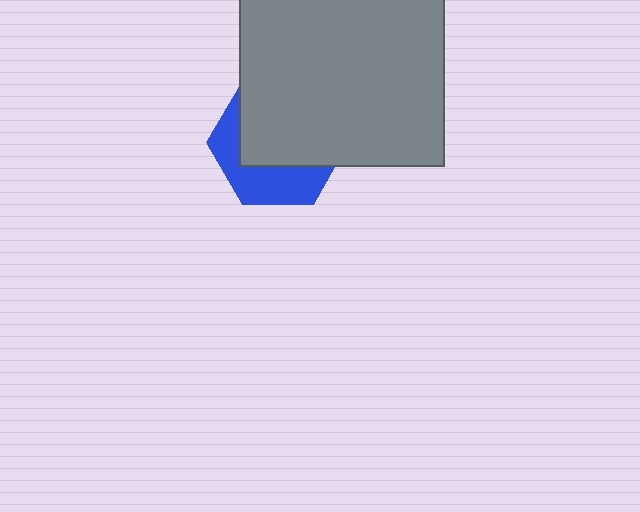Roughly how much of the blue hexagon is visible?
A small part of it is visible (roughly 39%).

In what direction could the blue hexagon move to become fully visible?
The blue hexagon could move down. That would shift it out from behind the gray rectangle entirely.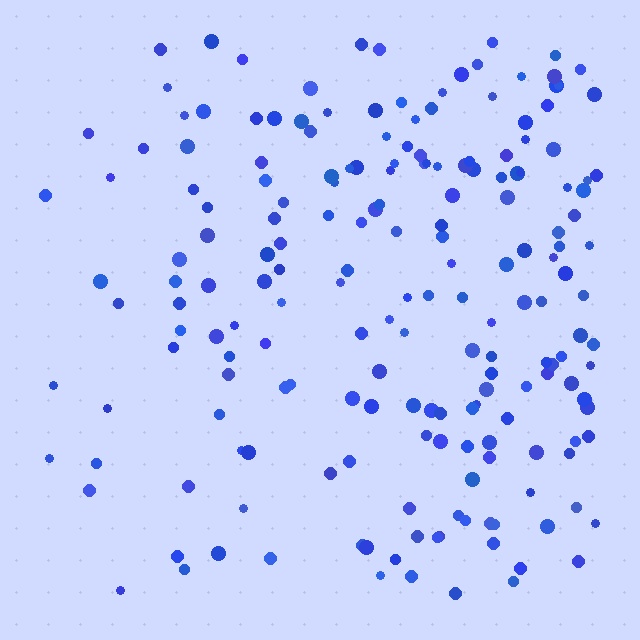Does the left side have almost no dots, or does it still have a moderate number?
Still a moderate number, just noticeably fewer than the right.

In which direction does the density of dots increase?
From left to right, with the right side densest.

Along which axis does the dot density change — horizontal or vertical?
Horizontal.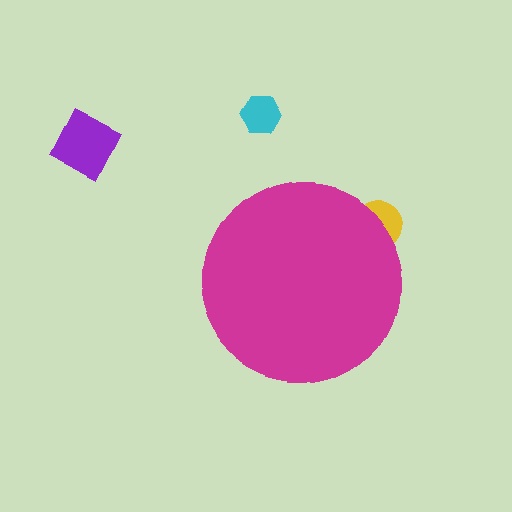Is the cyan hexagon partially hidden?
No, the cyan hexagon is fully visible.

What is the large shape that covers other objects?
A magenta circle.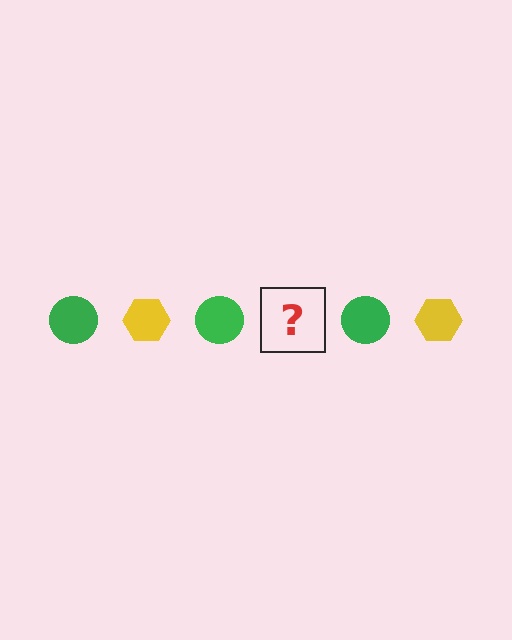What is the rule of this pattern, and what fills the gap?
The rule is that the pattern alternates between green circle and yellow hexagon. The gap should be filled with a yellow hexagon.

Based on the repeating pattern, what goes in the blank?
The blank should be a yellow hexagon.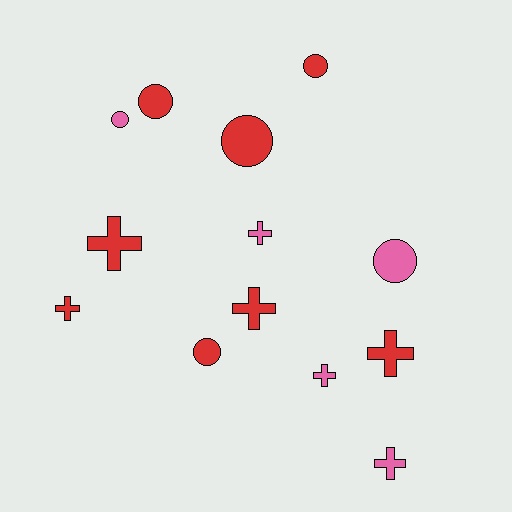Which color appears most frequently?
Red, with 8 objects.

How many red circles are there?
There are 4 red circles.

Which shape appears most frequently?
Cross, with 7 objects.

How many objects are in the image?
There are 13 objects.